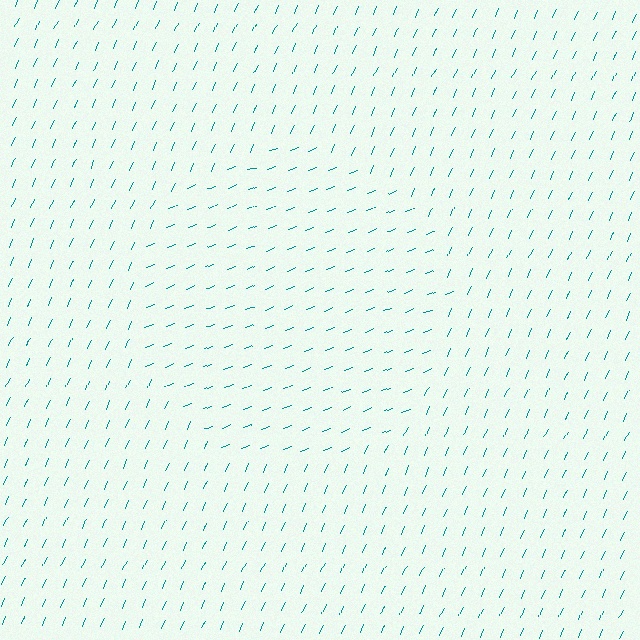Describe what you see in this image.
The image is filled with small teal line segments. A circle region in the image has lines oriented differently from the surrounding lines, creating a visible texture boundary.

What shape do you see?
I see a circle.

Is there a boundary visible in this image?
Yes, there is a texture boundary formed by a change in line orientation.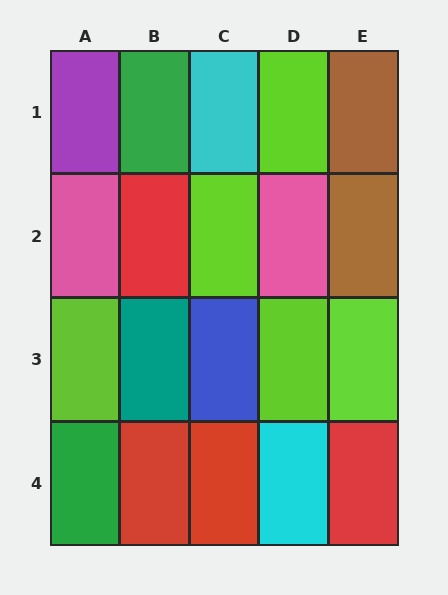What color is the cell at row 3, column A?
Lime.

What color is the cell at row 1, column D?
Lime.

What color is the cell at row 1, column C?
Cyan.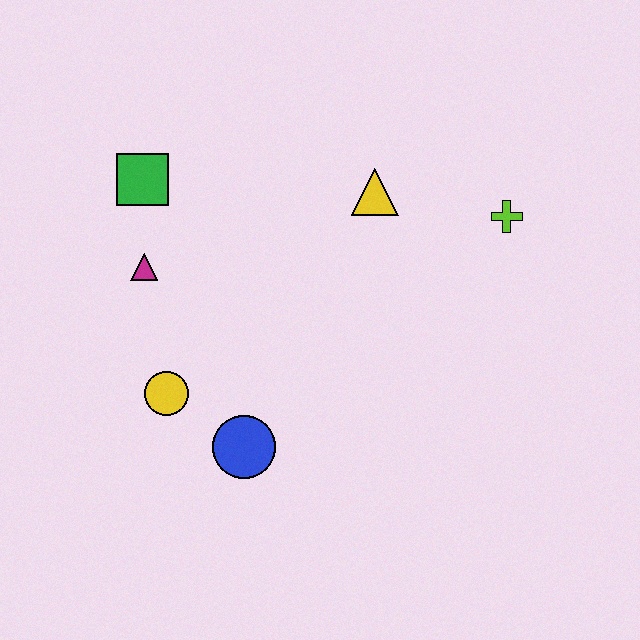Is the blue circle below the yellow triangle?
Yes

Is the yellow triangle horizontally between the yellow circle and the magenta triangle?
No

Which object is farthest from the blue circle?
The lime cross is farthest from the blue circle.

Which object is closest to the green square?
The magenta triangle is closest to the green square.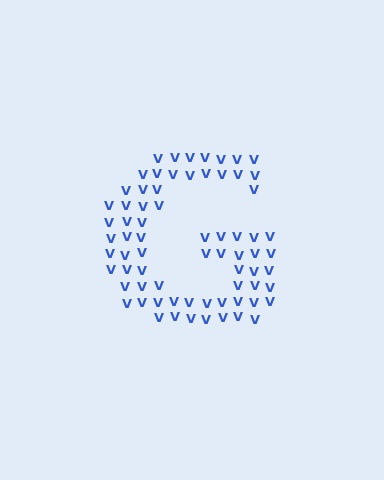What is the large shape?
The large shape is the letter G.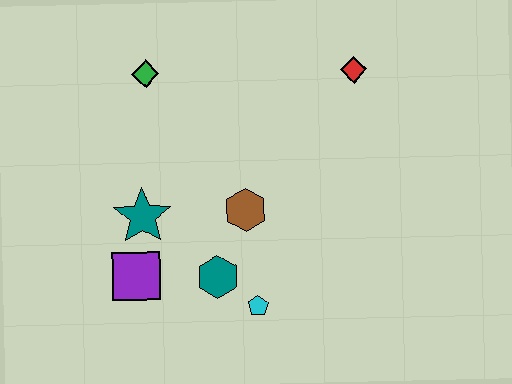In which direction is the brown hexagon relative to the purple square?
The brown hexagon is to the right of the purple square.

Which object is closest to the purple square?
The teal star is closest to the purple square.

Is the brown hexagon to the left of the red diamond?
Yes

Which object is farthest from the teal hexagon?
The red diamond is farthest from the teal hexagon.